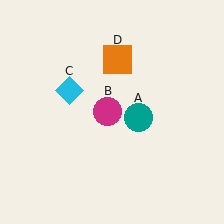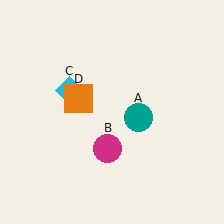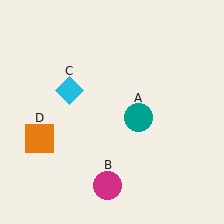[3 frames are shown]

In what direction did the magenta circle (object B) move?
The magenta circle (object B) moved down.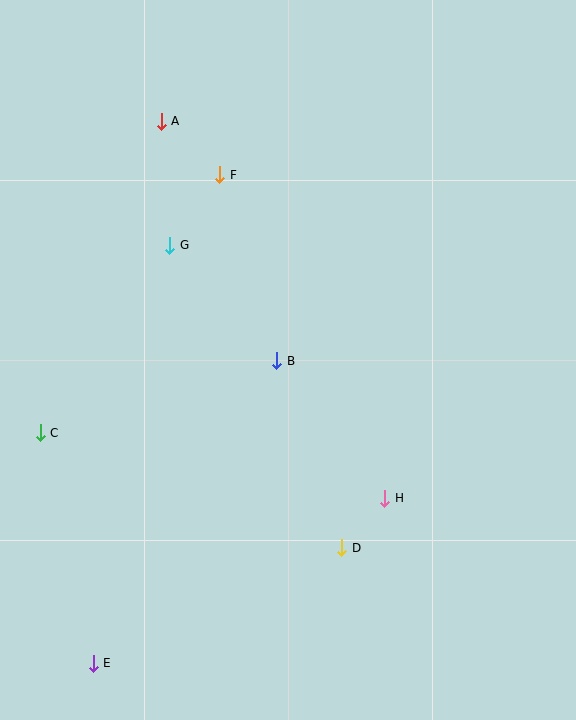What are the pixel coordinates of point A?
Point A is at (161, 121).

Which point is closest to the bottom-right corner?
Point D is closest to the bottom-right corner.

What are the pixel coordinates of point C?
Point C is at (40, 433).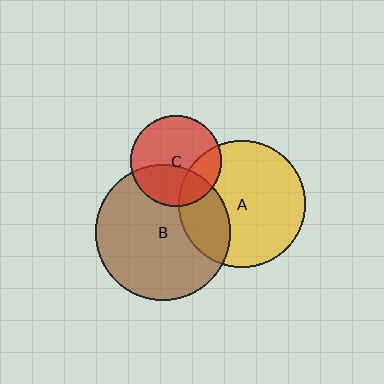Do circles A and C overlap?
Yes.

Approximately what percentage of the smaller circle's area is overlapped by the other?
Approximately 25%.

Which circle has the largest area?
Circle B (brown).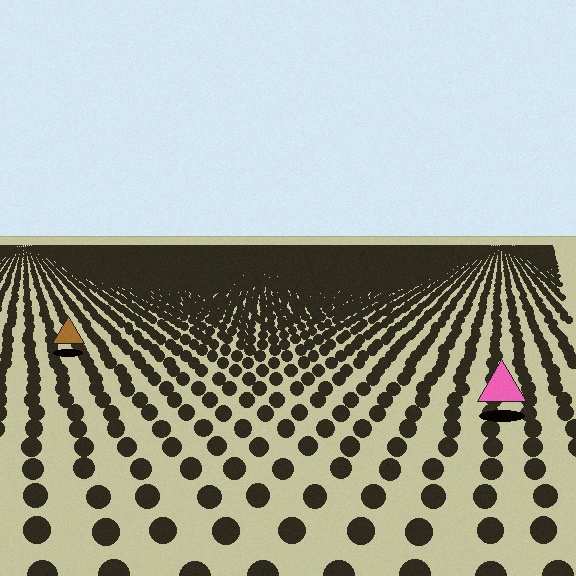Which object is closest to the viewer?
The pink triangle is closest. The texture marks near it are larger and more spread out.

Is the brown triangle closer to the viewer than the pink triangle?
No. The pink triangle is closer — you can tell from the texture gradient: the ground texture is coarser near it.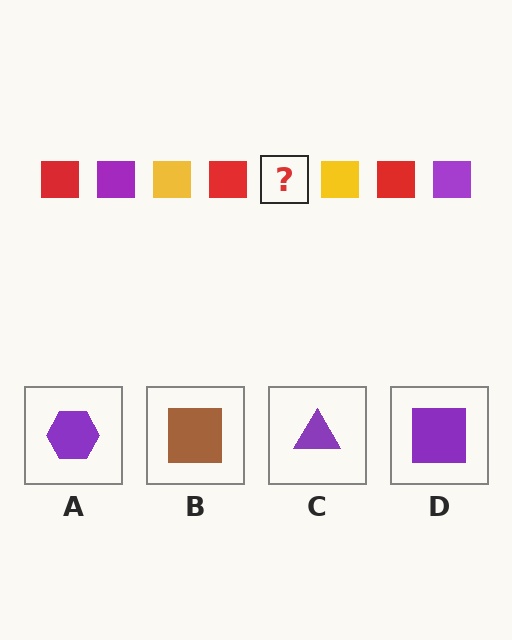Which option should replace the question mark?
Option D.